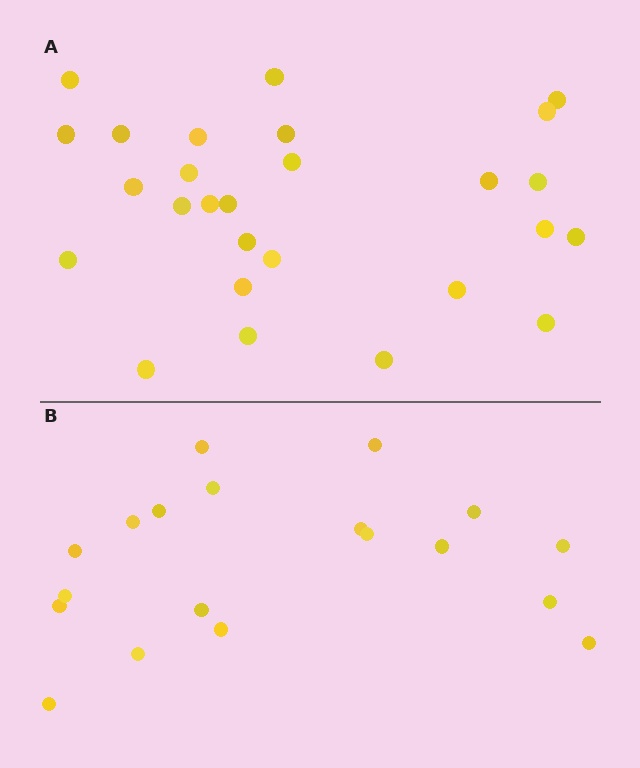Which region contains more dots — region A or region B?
Region A (the top region) has more dots.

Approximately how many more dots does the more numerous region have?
Region A has roughly 8 or so more dots than region B.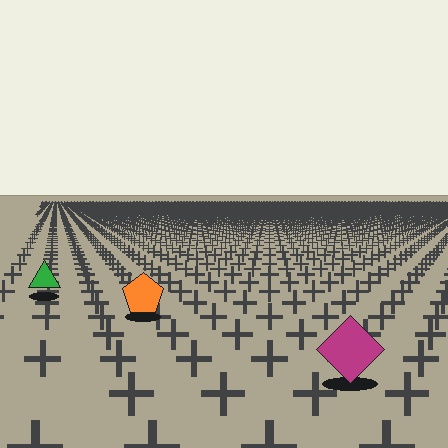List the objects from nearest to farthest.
From nearest to farthest: the magenta diamond, the orange pentagon, the green triangle.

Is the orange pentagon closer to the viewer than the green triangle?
Yes. The orange pentagon is closer — you can tell from the texture gradient: the ground texture is coarser near it.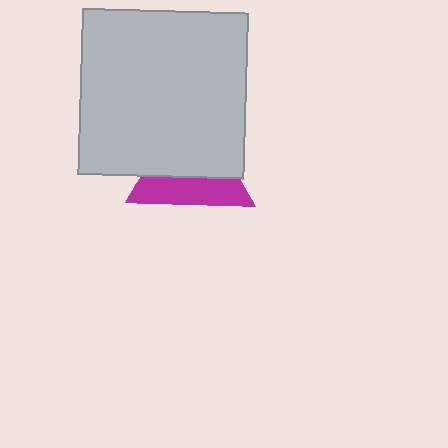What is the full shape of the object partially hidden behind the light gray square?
The partially hidden object is a magenta triangle.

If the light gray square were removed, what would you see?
You would see the complete magenta triangle.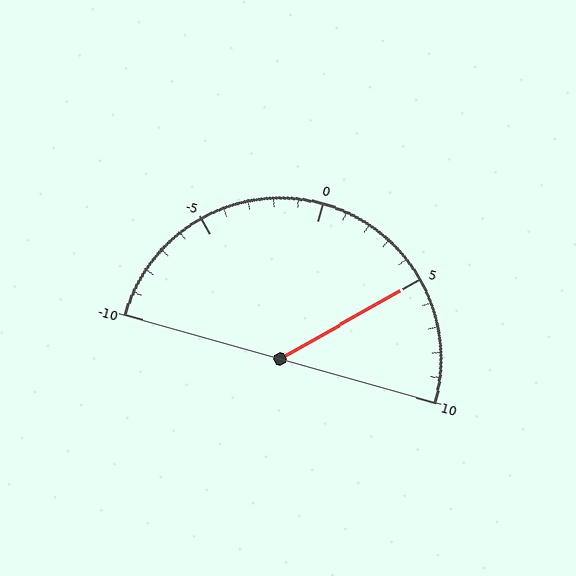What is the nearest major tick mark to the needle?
The nearest major tick mark is 5.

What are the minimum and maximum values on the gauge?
The gauge ranges from -10 to 10.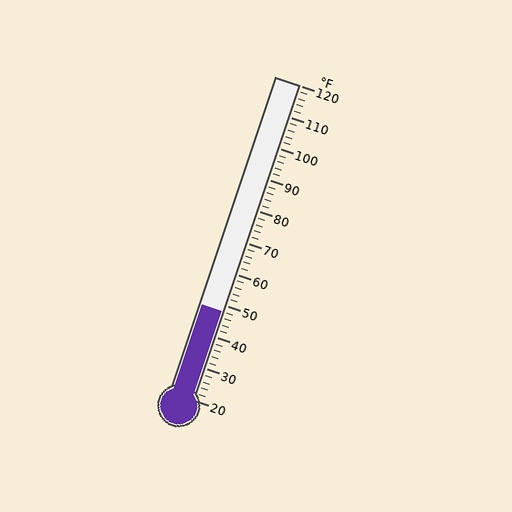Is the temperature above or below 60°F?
The temperature is below 60°F.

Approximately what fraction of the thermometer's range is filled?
The thermometer is filled to approximately 30% of its range.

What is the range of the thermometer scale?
The thermometer scale ranges from 20°F to 120°F.